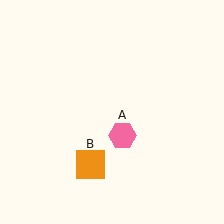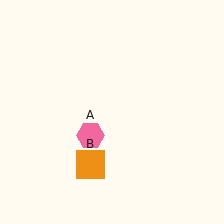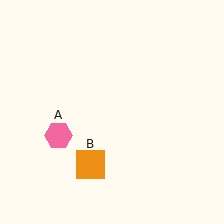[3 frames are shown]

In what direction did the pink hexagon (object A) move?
The pink hexagon (object A) moved left.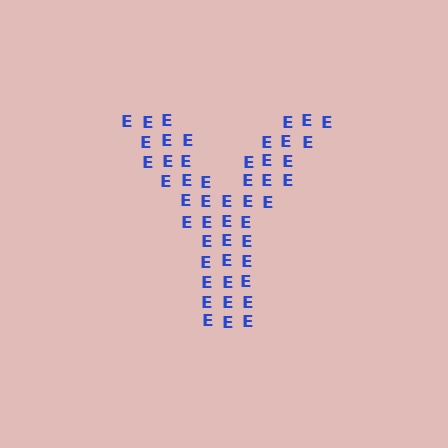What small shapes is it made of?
It is made of small letter E's.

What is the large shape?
The large shape is the letter Y.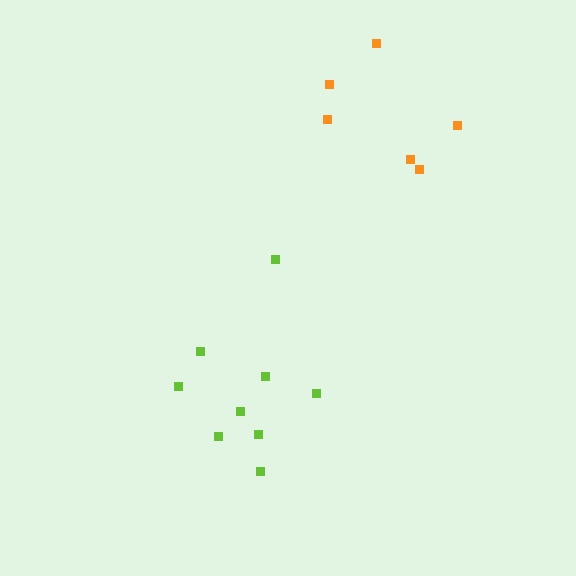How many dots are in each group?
Group 1: 9 dots, Group 2: 6 dots (15 total).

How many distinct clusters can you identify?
There are 2 distinct clusters.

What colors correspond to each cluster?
The clusters are colored: lime, orange.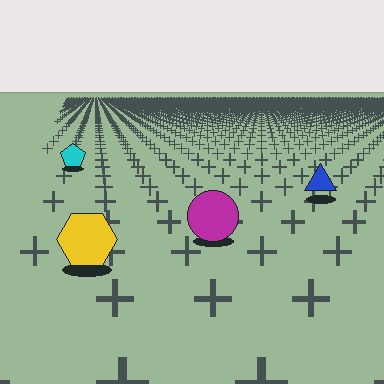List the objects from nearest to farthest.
From nearest to farthest: the yellow hexagon, the magenta circle, the blue triangle, the cyan pentagon.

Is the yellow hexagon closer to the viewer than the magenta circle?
Yes. The yellow hexagon is closer — you can tell from the texture gradient: the ground texture is coarser near it.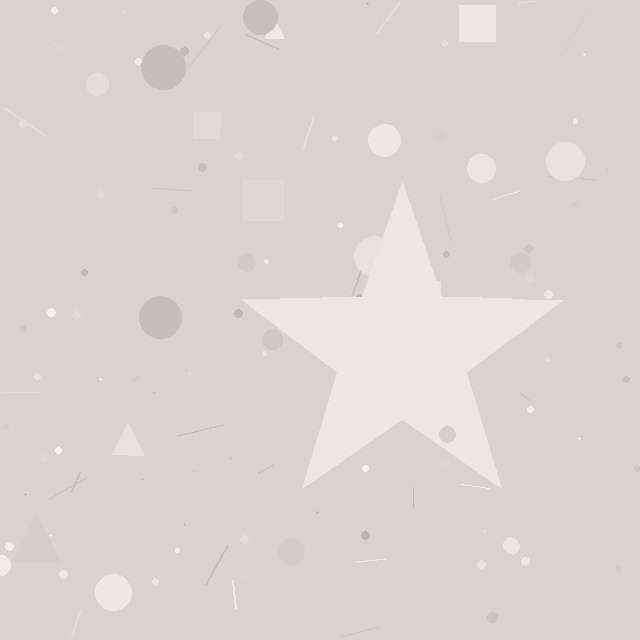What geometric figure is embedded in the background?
A star is embedded in the background.